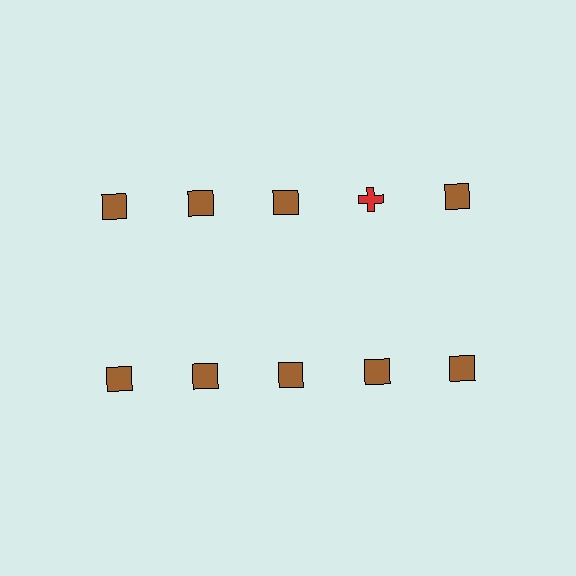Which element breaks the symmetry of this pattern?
The red cross in the top row, second from right column breaks the symmetry. All other shapes are brown squares.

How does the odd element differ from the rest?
It differs in both color (red instead of brown) and shape (cross instead of square).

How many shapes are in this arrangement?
There are 10 shapes arranged in a grid pattern.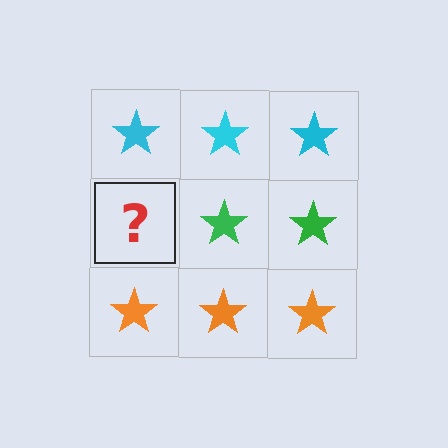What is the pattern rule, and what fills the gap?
The rule is that each row has a consistent color. The gap should be filled with a green star.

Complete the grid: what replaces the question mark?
The question mark should be replaced with a green star.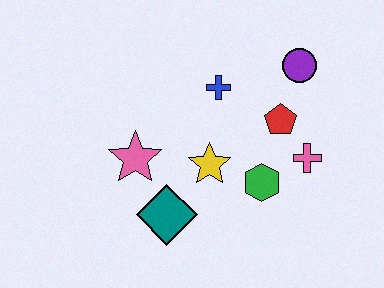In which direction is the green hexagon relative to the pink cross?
The green hexagon is to the left of the pink cross.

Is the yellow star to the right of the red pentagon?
No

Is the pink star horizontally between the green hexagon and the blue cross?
No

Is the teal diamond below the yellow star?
Yes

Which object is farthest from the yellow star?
The purple circle is farthest from the yellow star.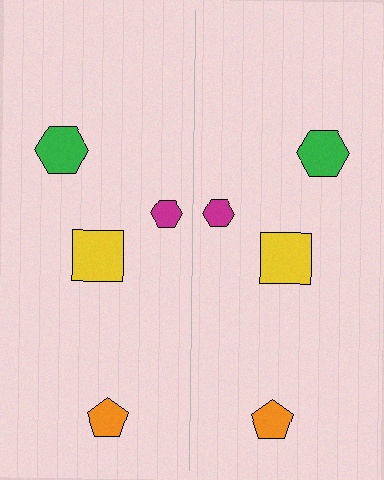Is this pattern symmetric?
Yes, this pattern has bilateral (reflection) symmetry.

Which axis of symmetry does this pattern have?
The pattern has a vertical axis of symmetry running through the center of the image.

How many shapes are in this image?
There are 8 shapes in this image.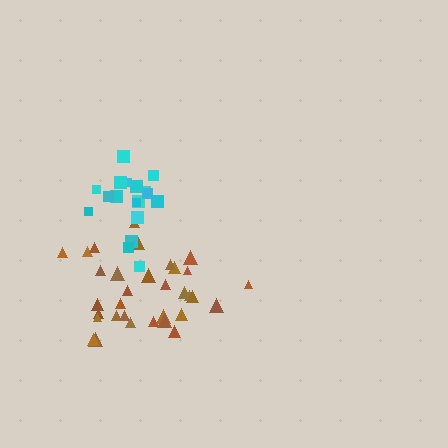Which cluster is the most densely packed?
Cyan.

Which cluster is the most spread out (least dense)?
Brown.